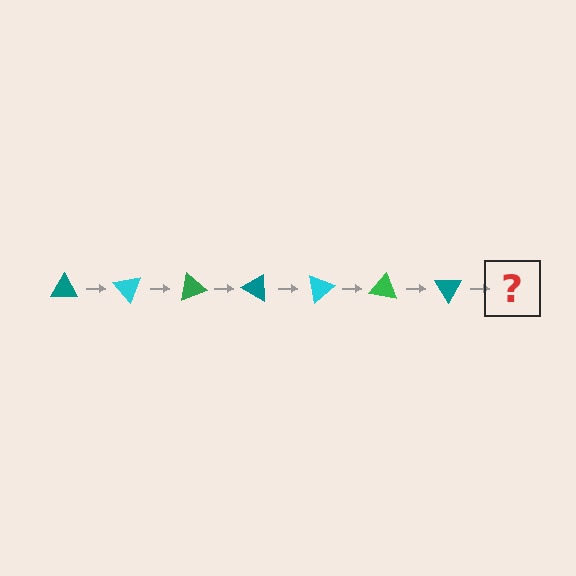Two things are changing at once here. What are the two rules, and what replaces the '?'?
The two rules are that it rotates 50 degrees each step and the color cycles through teal, cyan, and green. The '?' should be a cyan triangle, rotated 350 degrees from the start.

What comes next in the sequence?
The next element should be a cyan triangle, rotated 350 degrees from the start.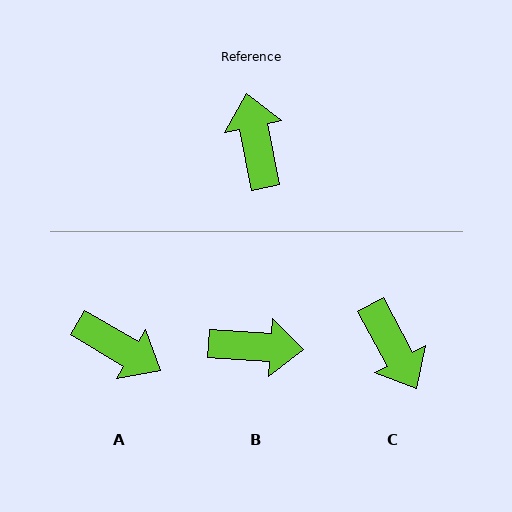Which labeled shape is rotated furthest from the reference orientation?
C, about 163 degrees away.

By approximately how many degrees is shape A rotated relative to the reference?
Approximately 132 degrees clockwise.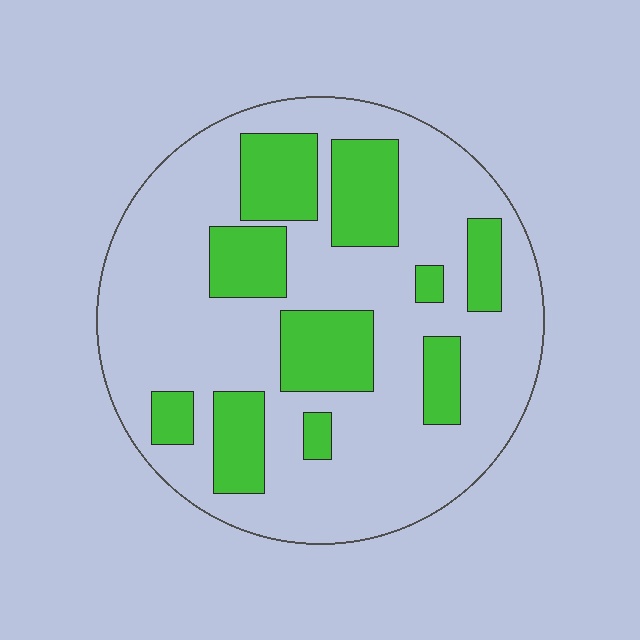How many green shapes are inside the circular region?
10.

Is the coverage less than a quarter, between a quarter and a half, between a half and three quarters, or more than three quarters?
Between a quarter and a half.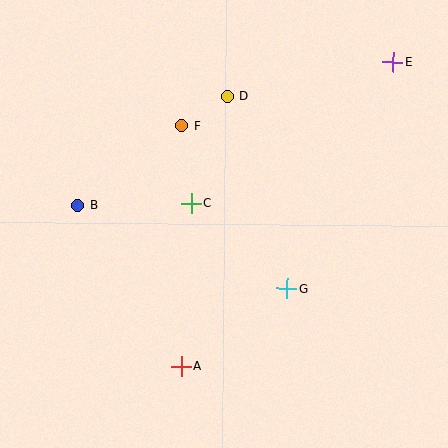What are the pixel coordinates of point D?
Point D is at (227, 96).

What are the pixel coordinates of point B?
Point B is at (78, 205).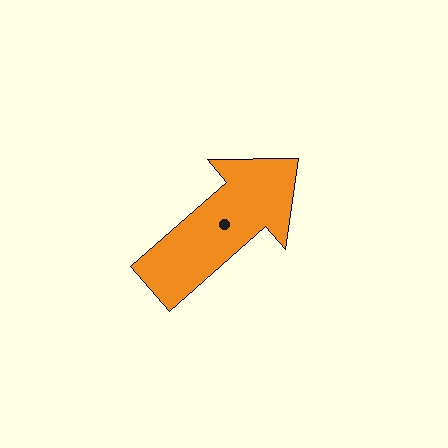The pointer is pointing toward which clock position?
Roughly 2 o'clock.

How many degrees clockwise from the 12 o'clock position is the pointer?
Approximately 49 degrees.